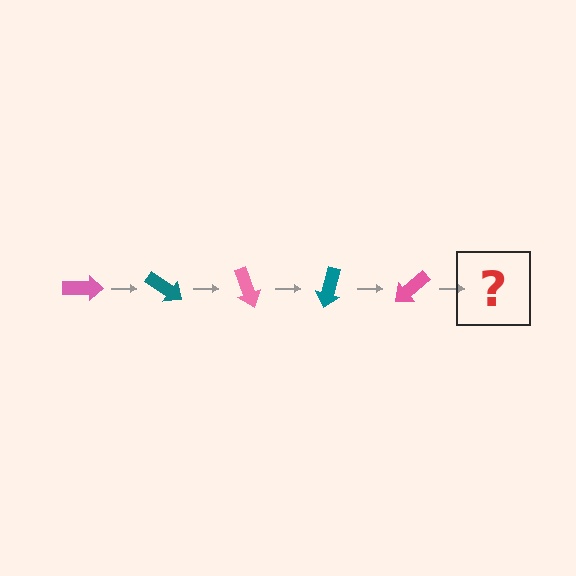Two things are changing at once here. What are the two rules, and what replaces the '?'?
The two rules are that it rotates 35 degrees each step and the color cycles through pink and teal. The '?' should be a teal arrow, rotated 175 degrees from the start.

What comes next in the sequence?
The next element should be a teal arrow, rotated 175 degrees from the start.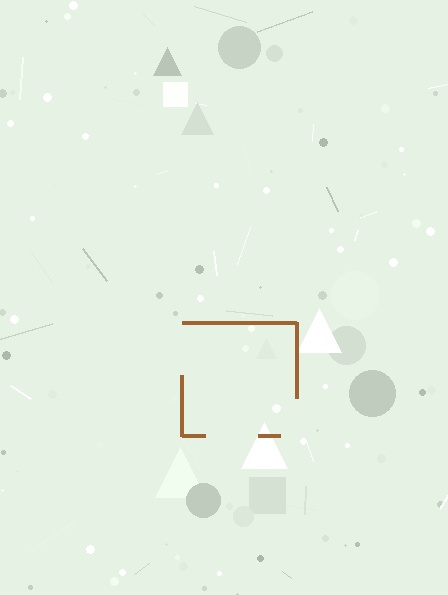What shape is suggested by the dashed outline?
The dashed outline suggests a square.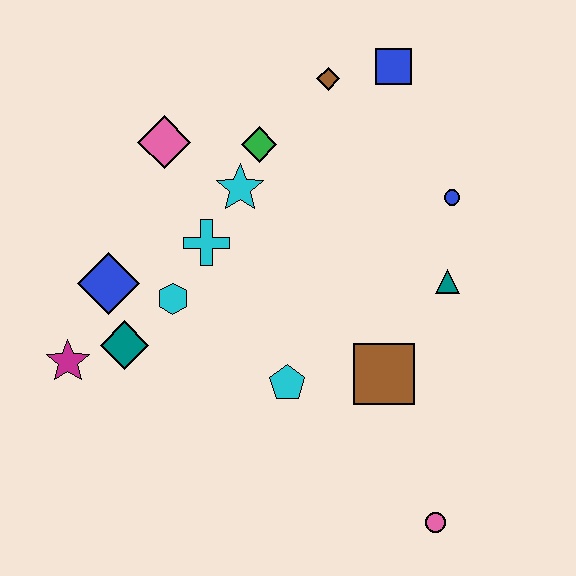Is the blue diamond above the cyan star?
No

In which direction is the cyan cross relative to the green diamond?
The cyan cross is below the green diamond.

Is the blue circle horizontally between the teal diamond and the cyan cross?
No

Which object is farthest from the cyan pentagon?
The blue square is farthest from the cyan pentagon.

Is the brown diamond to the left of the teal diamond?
No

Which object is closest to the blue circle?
The teal triangle is closest to the blue circle.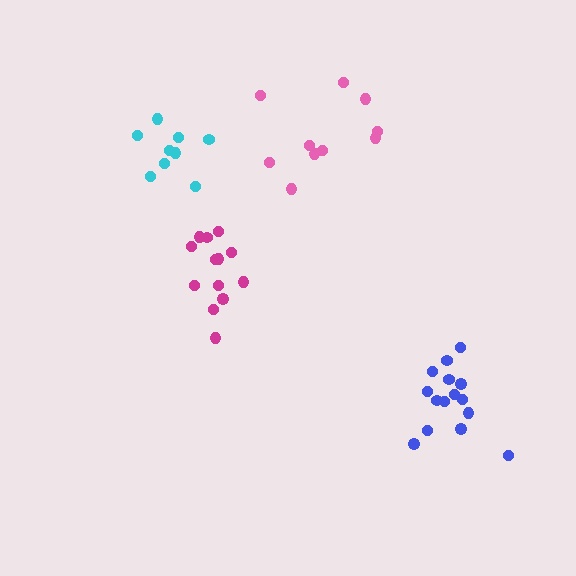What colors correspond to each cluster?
The clusters are colored: magenta, pink, cyan, blue.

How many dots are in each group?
Group 1: 13 dots, Group 2: 10 dots, Group 3: 9 dots, Group 4: 15 dots (47 total).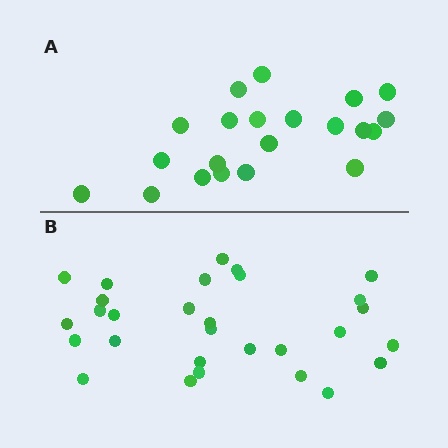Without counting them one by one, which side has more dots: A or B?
Region B (the bottom region) has more dots.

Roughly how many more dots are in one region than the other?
Region B has roughly 8 or so more dots than region A.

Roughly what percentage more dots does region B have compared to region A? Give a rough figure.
About 40% more.